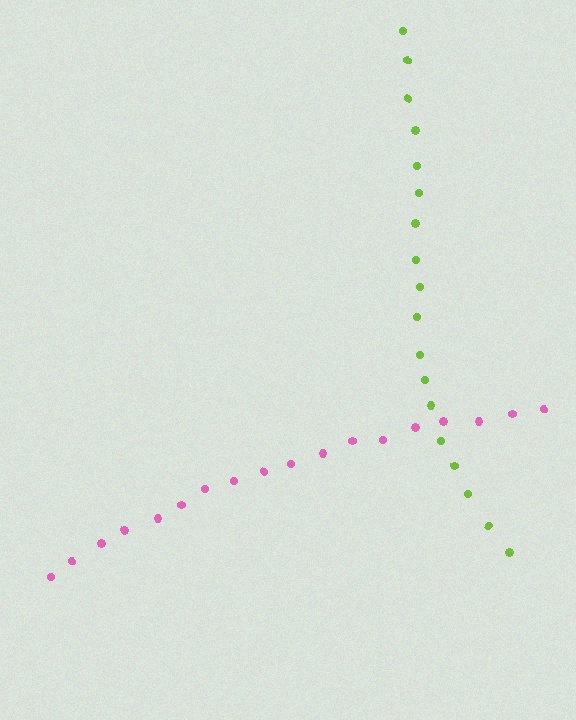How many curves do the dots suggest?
There are 2 distinct paths.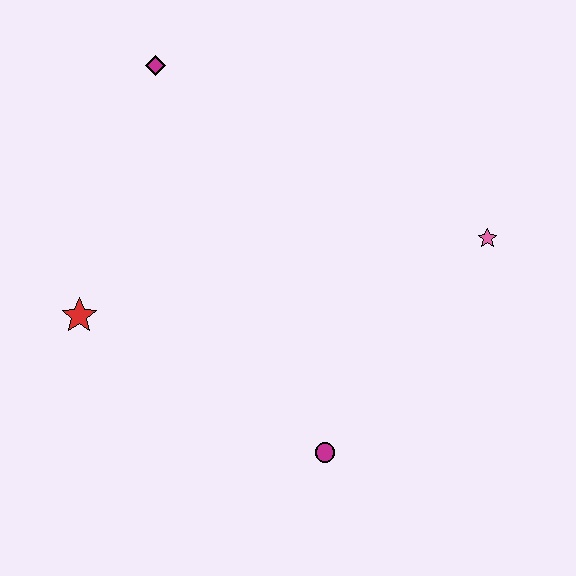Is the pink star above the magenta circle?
Yes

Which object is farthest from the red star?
The pink star is farthest from the red star.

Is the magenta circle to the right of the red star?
Yes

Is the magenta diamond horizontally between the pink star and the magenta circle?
No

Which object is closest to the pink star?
The magenta circle is closest to the pink star.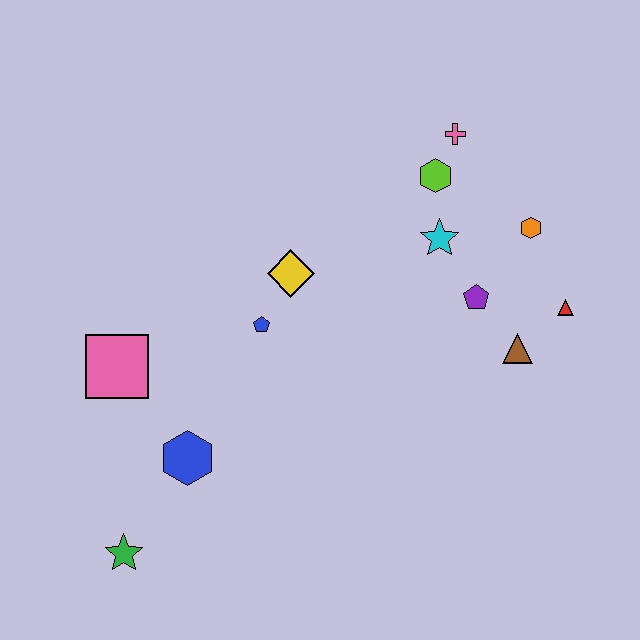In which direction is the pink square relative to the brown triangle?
The pink square is to the left of the brown triangle.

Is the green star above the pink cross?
No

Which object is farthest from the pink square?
The red triangle is farthest from the pink square.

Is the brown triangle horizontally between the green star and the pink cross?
No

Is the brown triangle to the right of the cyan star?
Yes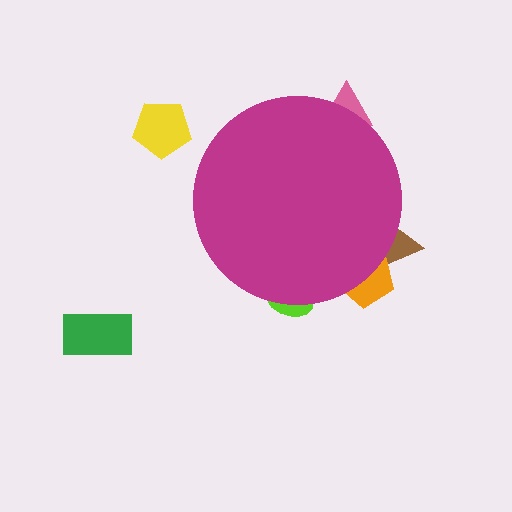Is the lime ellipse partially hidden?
Yes, the lime ellipse is partially hidden behind the magenta circle.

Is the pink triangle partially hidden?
Yes, the pink triangle is partially hidden behind the magenta circle.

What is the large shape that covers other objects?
A magenta circle.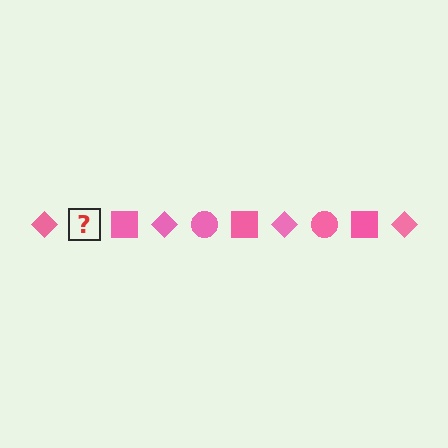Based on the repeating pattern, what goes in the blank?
The blank should be a pink circle.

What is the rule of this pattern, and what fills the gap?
The rule is that the pattern cycles through diamond, circle, square shapes in pink. The gap should be filled with a pink circle.